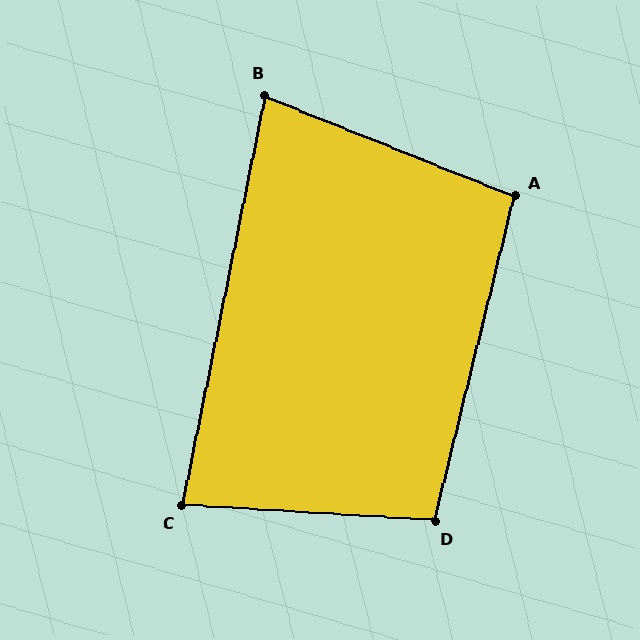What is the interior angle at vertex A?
Approximately 98 degrees (obtuse).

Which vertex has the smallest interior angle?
B, at approximately 80 degrees.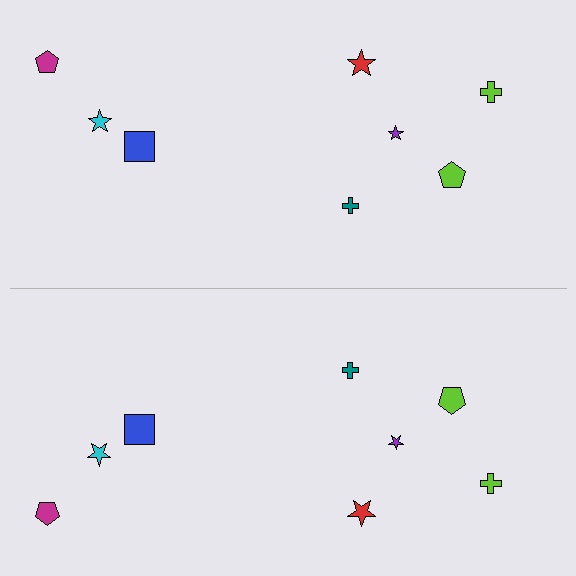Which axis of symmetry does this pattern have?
The pattern has a horizontal axis of symmetry running through the center of the image.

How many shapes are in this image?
There are 16 shapes in this image.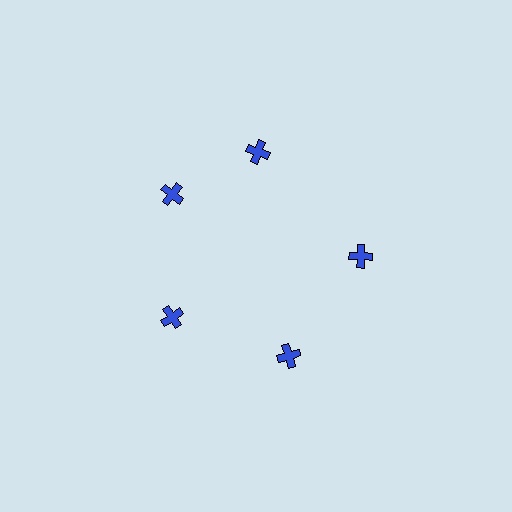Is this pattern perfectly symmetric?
No. The 5 blue crosses are arranged in a ring, but one element near the 1 o'clock position is rotated out of alignment along the ring, breaking the 5-fold rotational symmetry.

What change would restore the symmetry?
The symmetry would be restored by rotating it back into even spacing with its neighbors so that all 5 crosses sit at equal angles and equal distance from the center.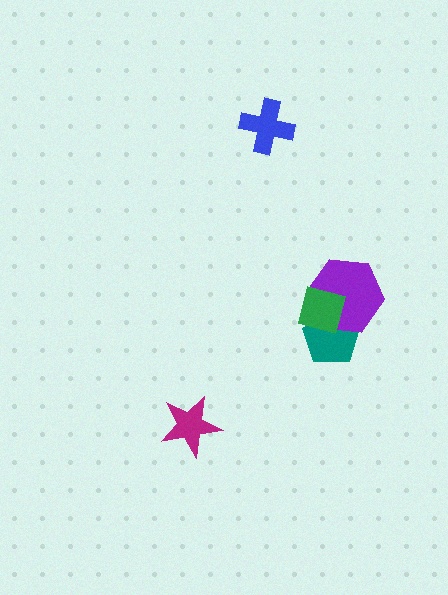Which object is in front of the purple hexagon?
The green square is in front of the purple hexagon.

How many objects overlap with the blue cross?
0 objects overlap with the blue cross.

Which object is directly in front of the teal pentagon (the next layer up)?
The purple hexagon is directly in front of the teal pentagon.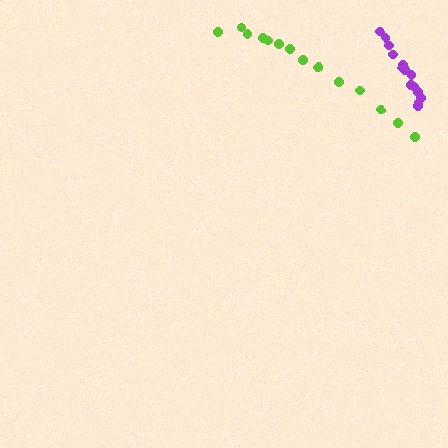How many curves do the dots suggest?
There are 2 distinct paths.